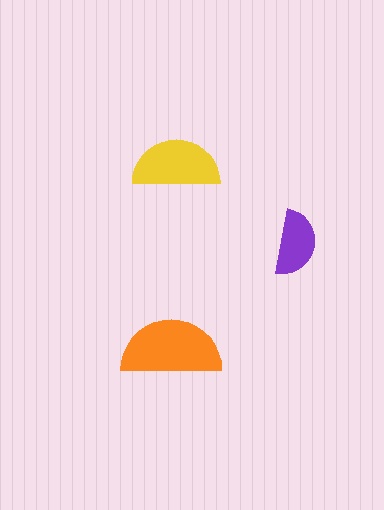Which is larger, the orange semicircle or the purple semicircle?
The orange one.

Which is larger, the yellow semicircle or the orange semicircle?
The orange one.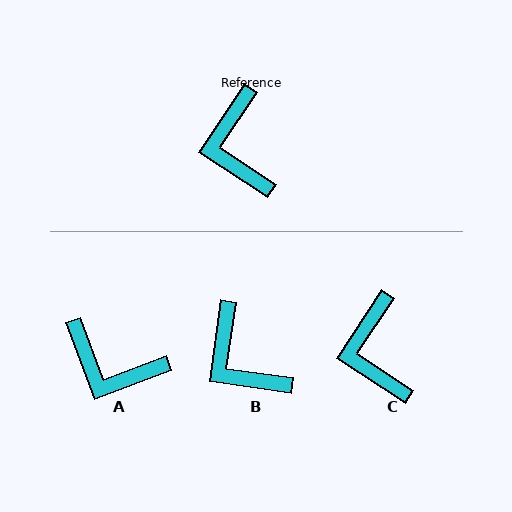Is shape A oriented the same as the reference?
No, it is off by about 54 degrees.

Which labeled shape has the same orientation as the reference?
C.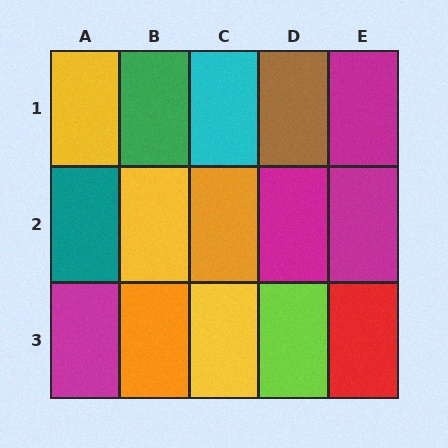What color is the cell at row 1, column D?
Brown.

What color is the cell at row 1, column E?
Magenta.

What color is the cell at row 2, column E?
Magenta.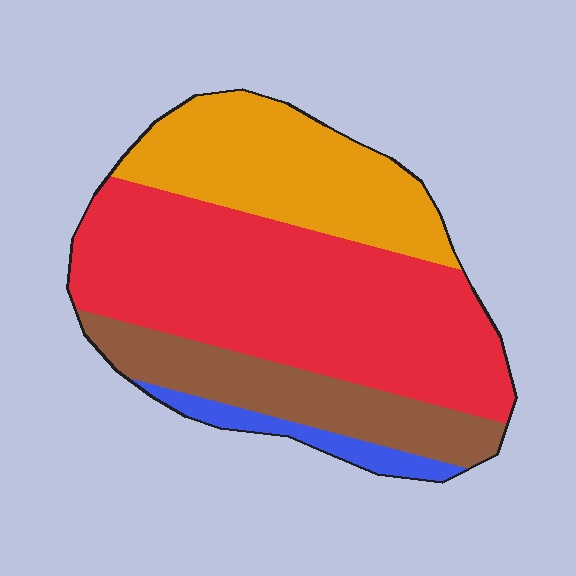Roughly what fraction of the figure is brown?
Brown takes up about one fifth (1/5) of the figure.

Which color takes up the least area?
Blue, at roughly 5%.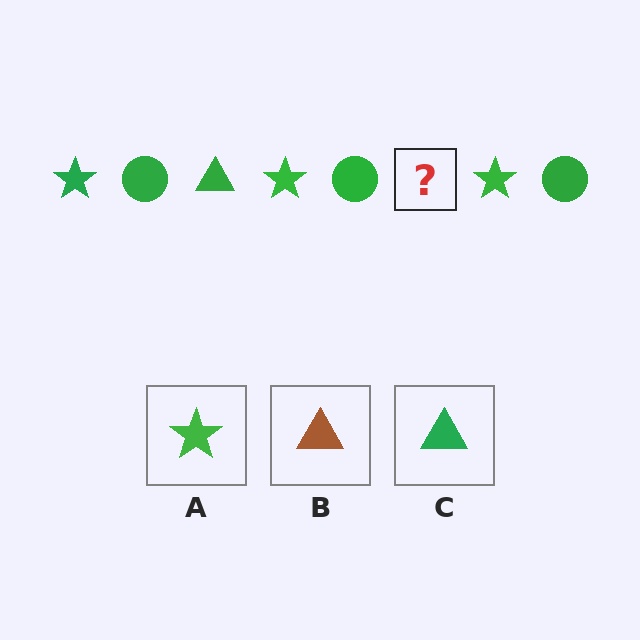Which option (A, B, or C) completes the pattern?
C.